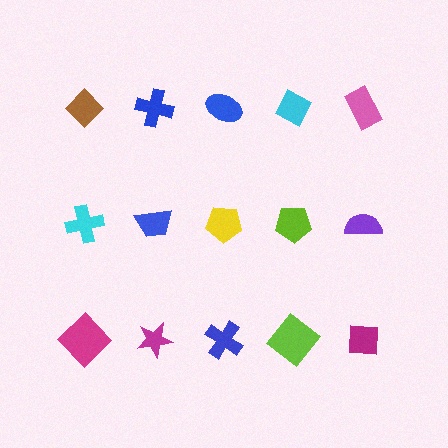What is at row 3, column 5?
A magenta square.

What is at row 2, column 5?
A purple semicircle.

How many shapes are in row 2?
5 shapes.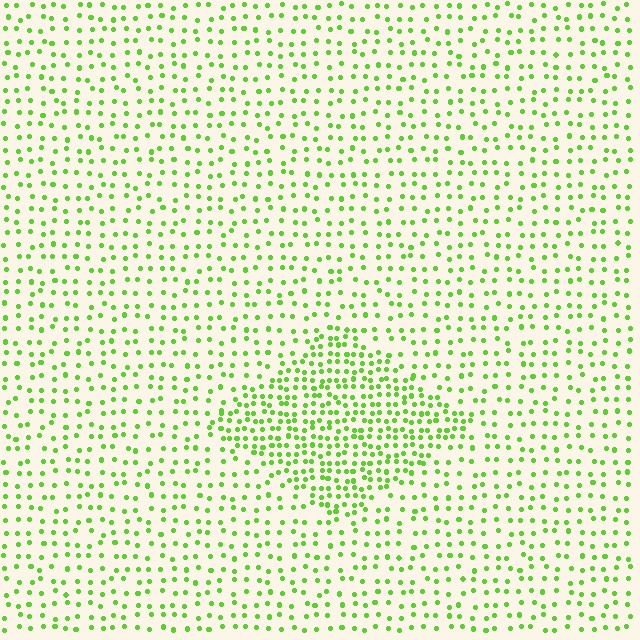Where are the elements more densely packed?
The elements are more densely packed inside the diamond boundary.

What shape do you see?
I see a diamond.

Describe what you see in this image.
The image contains small lime elements arranged at two different densities. A diamond-shaped region is visible where the elements are more densely packed than the surrounding area.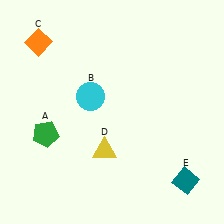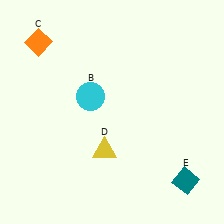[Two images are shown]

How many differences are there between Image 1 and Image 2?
There is 1 difference between the two images.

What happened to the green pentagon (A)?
The green pentagon (A) was removed in Image 2. It was in the bottom-left area of Image 1.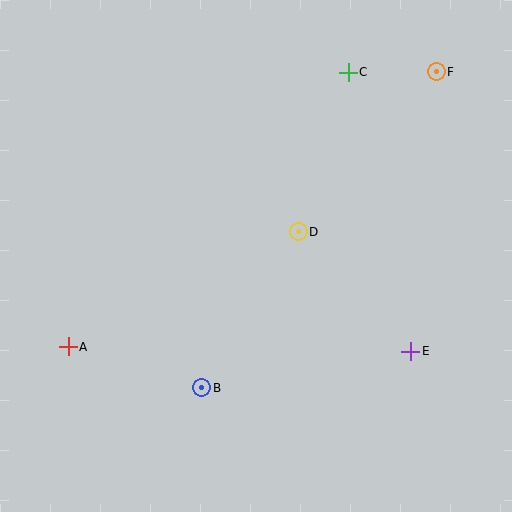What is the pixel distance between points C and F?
The distance between C and F is 88 pixels.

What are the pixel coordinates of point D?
Point D is at (298, 232).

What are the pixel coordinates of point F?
Point F is at (436, 72).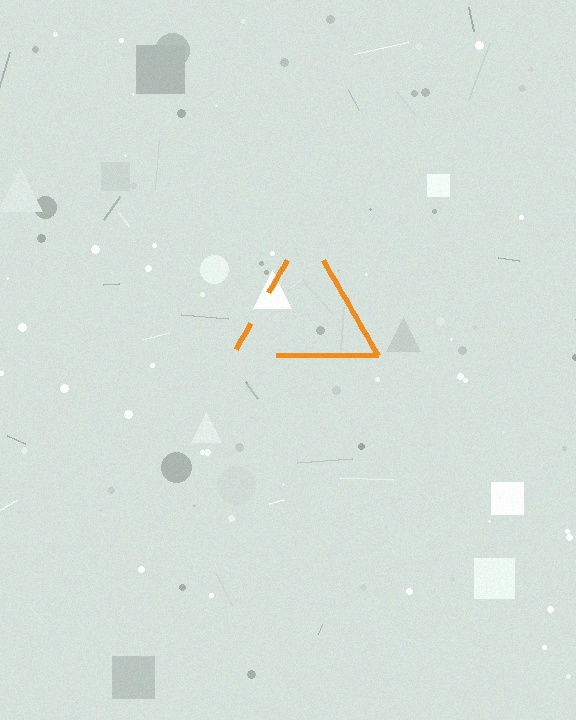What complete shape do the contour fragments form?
The contour fragments form a triangle.